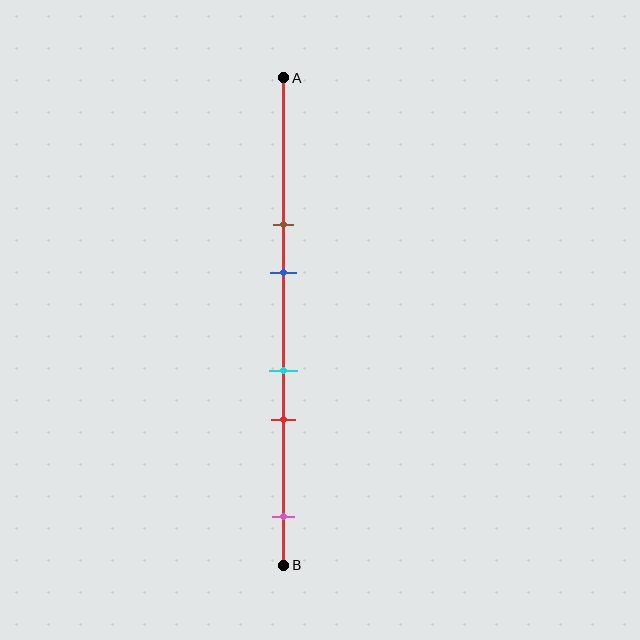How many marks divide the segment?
There are 5 marks dividing the segment.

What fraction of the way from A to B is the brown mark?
The brown mark is approximately 30% (0.3) of the way from A to B.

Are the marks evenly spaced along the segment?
No, the marks are not evenly spaced.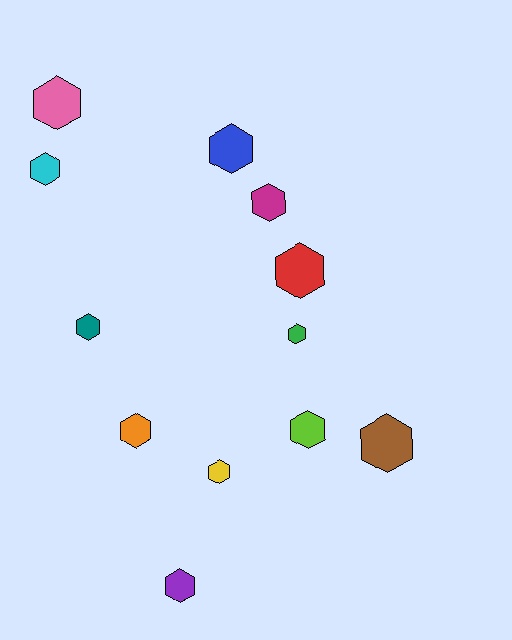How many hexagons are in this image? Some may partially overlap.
There are 12 hexagons.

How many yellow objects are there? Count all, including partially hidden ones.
There is 1 yellow object.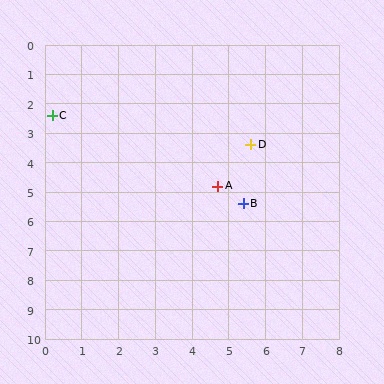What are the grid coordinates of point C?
Point C is at approximately (0.2, 2.4).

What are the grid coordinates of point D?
Point D is at approximately (5.6, 3.4).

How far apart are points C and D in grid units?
Points C and D are about 5.5 grid units apart.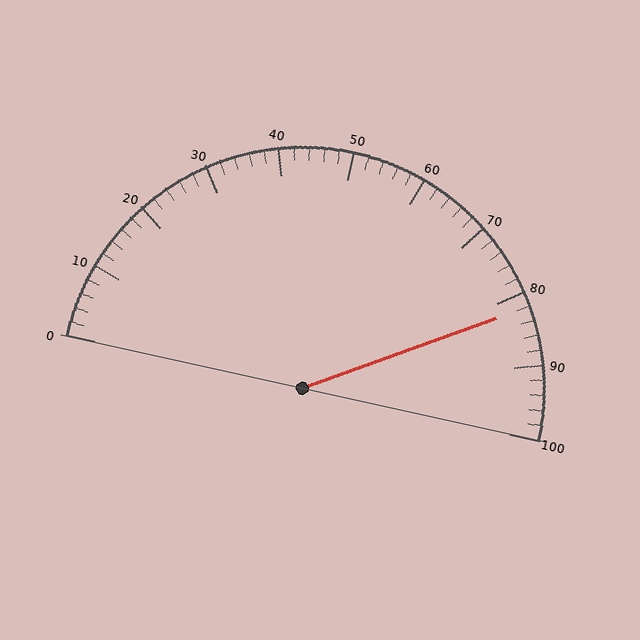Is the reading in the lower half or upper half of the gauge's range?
The reading is in the upper half of the range (0 to 100).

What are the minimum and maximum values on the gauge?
The gauge ranges from 0 to 100.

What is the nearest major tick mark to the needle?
The nearest major tick mark is 80.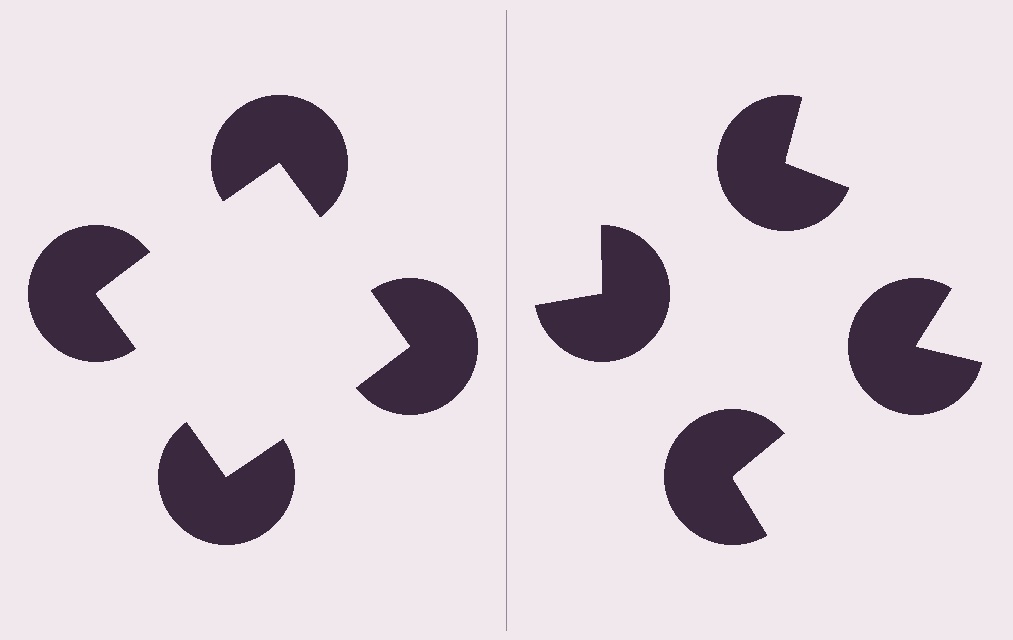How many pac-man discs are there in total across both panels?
8 — 4 on each side.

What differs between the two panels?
The pac-man discs are positioned identically on both sides; only the wedge orientations differ. On the left they align to a square; on the right they are misaligned.